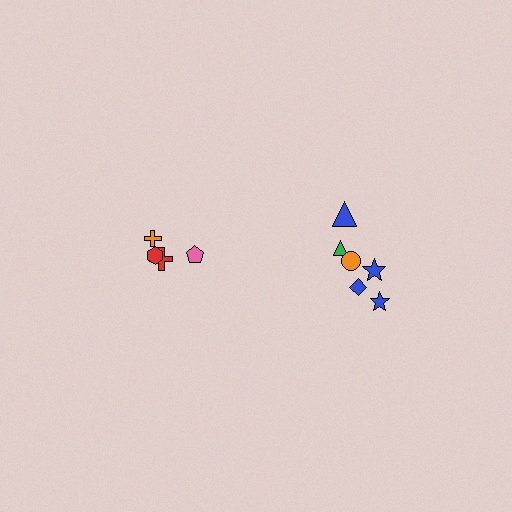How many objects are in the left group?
There are 4 objects.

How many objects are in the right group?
There are 6 objects.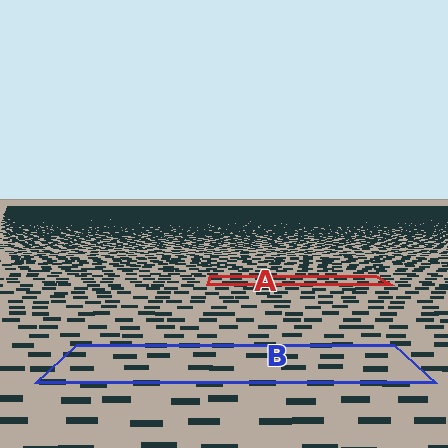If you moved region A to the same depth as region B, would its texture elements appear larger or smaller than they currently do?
They would appear larger. At a closer depth, the same texture elements are projected at a bigger on-screen size.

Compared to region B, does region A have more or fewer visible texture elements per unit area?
Region A has more texture elements per unit area — they are packed more densely because it is farther away.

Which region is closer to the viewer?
Region B is closer. The texture elements there are larger and more spread out.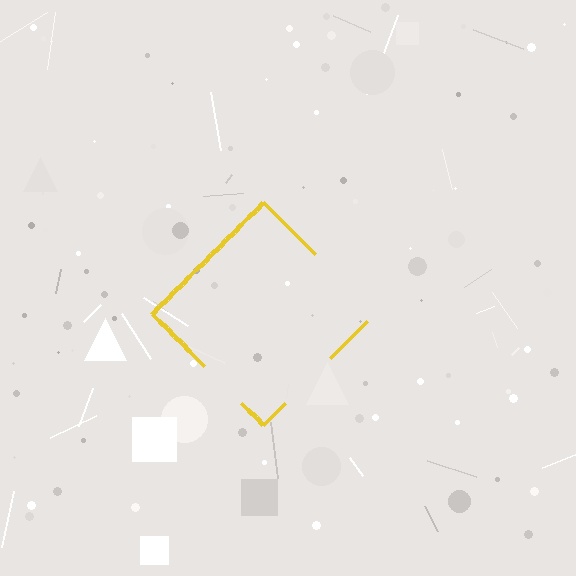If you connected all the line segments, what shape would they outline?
They would outline a diamond.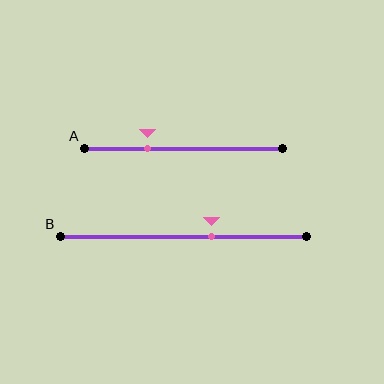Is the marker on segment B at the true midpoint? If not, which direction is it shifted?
No, the marker on segment B is shifted to the right by about 12% of the segment length.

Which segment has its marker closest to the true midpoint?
Segment B has its marker closest to the true midpoint.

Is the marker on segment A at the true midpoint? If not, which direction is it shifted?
No, the marker on segment A is shifted to the left by about 18% of the segment length.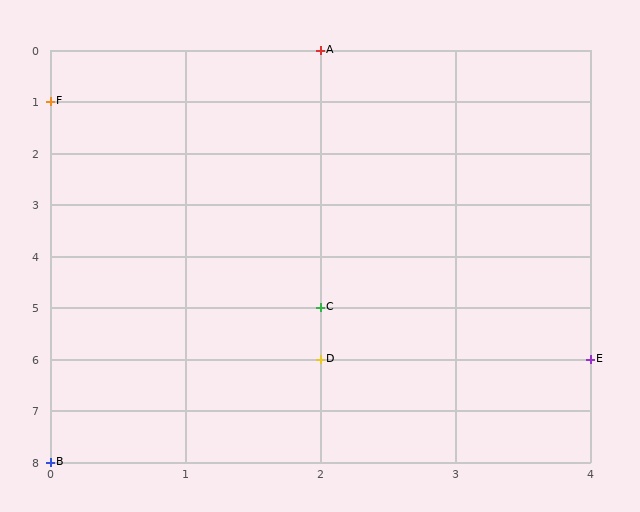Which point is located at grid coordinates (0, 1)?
Point F is at (0, 1).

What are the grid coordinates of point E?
Point E is at grid coordinates (4, 6).